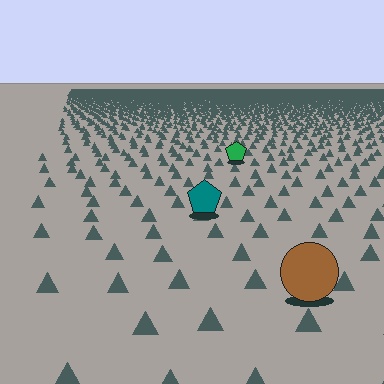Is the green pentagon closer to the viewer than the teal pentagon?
No. The teal pentagon is closer — you can tell from the texture gradient: the ground texture is coarser near it.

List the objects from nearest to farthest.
From nearest to farthest: the brown circle, the teal pentagon, the green pentagon.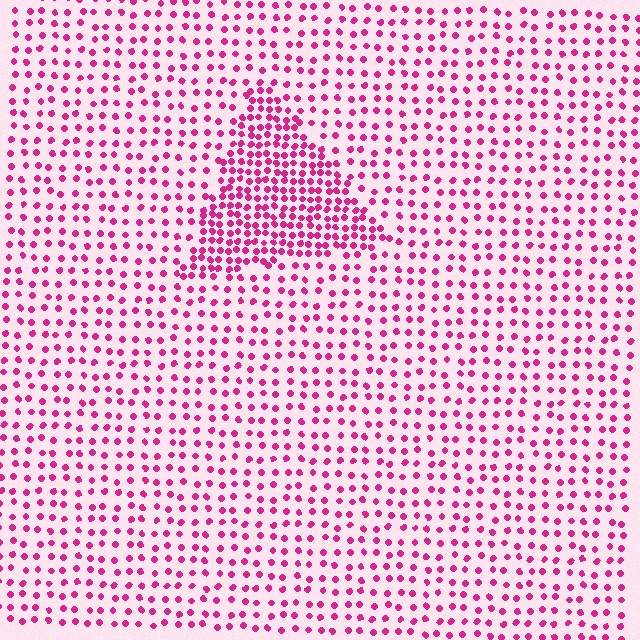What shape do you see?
I see a triangle.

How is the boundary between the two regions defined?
The boundary is defined by a change in element density (approximately 2.1x ratio). All elements are the same color, size, and shape.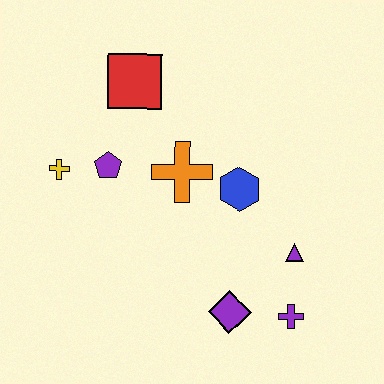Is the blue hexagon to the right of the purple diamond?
Yes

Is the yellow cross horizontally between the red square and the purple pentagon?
No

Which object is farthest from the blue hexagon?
The yellow cross is farthest from the blue hexagon.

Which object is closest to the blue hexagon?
The orange cross is closest to the blue hexagon.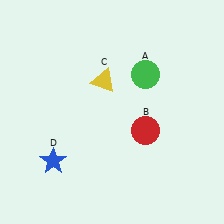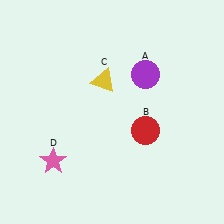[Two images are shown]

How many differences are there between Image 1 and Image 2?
There are 2 differences between the two images.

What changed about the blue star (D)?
In Image 1, D is blue. In Image 2, it changed to pink.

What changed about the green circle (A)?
In Image 1, A is green. In Image 2, it changed to purple.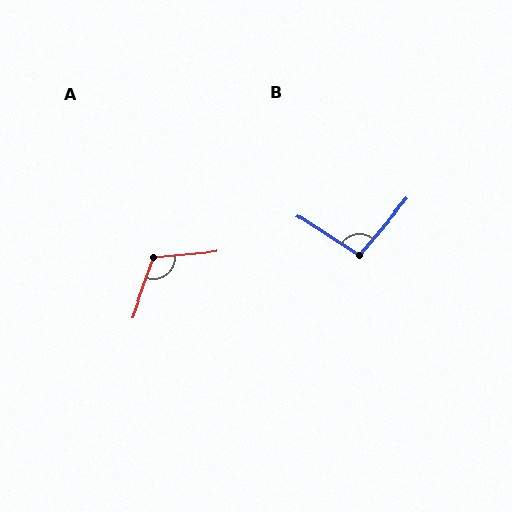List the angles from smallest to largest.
B (98°), A (114°).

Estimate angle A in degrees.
Approximately 114 degrees.